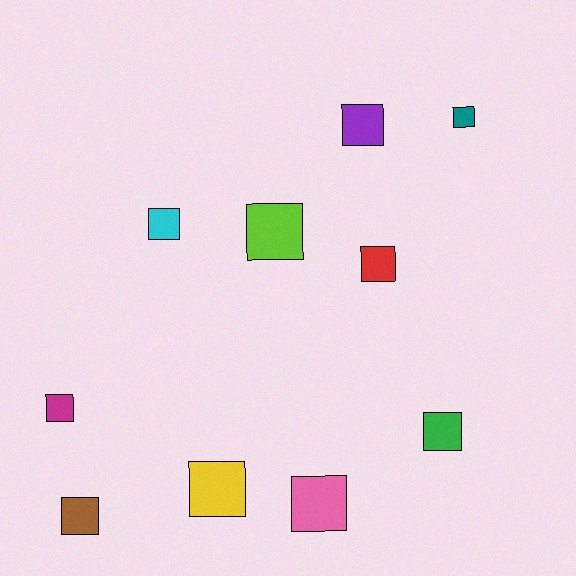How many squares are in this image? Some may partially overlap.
There are 10 squares.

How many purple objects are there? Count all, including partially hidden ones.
There is 1 purple object.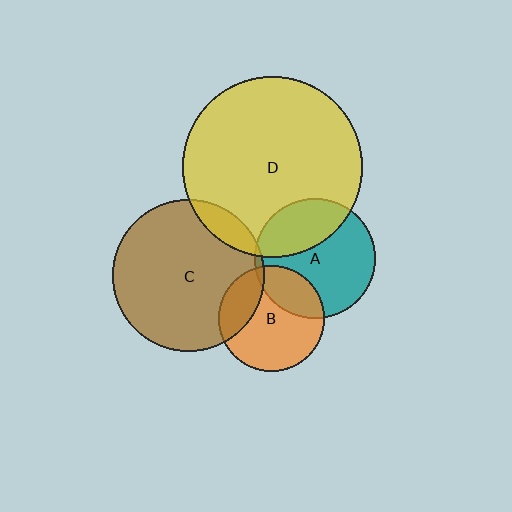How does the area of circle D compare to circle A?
Approximately 2.2 times.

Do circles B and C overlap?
Yes.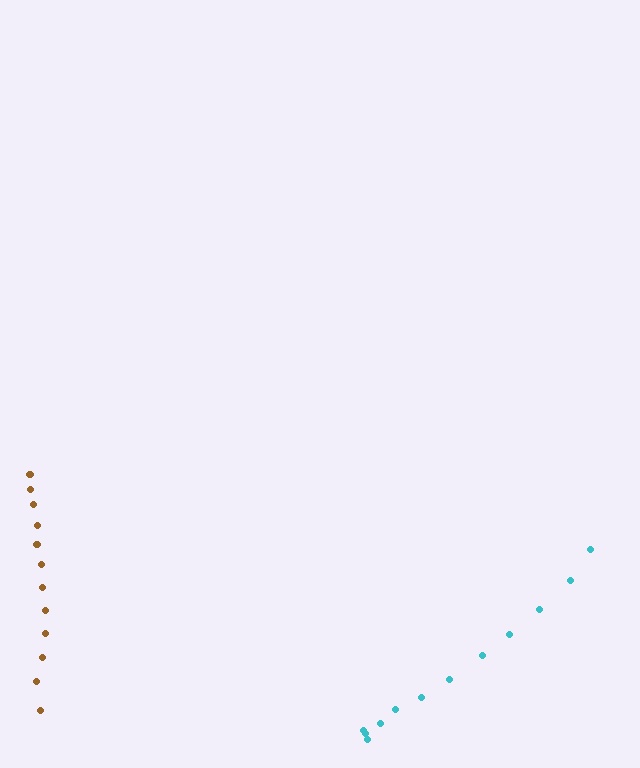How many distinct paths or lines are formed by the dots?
There are 2 distinct paths.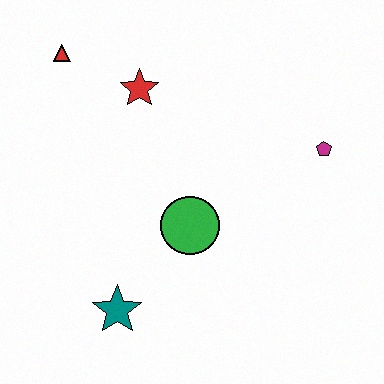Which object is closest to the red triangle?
The red star is closest to the red triangle.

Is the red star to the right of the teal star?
Yes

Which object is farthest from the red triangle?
The magenta pentagon is farthest from the red triangle.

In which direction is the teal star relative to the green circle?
The teal star is below the green circle.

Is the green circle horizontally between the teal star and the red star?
No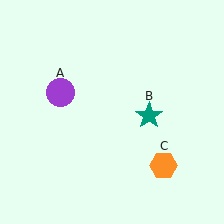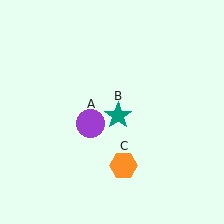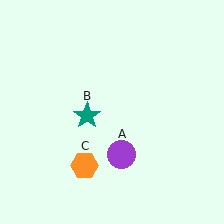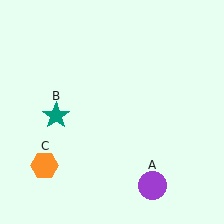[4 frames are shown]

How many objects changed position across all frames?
3 objects changed position: purple circle (object A), teal star (object B), orange hexagon (object C).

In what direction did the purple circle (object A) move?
The purple circle (object A) moved down and to the right.